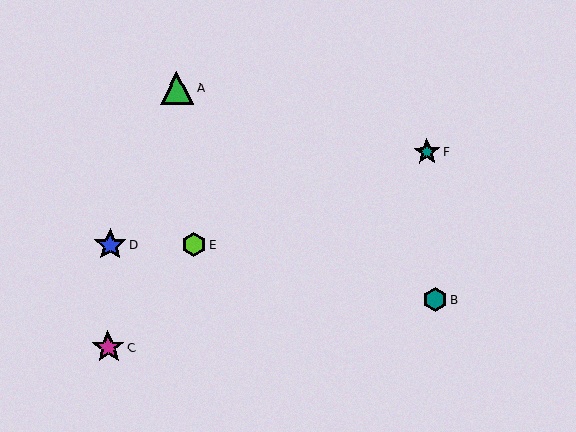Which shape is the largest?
The magenta star (labeled C) is the largest.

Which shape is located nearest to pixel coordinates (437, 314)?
The teal hexagon (labeled B) at (435, 300) is nearest to that location.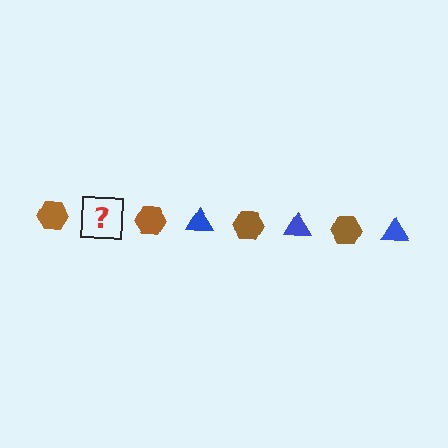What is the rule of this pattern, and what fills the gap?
The rule is that the pattern alternates between brown hexagon and blue triangle. The gap should be filled with a blue triangle.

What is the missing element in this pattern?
The missing element is a blue triangle.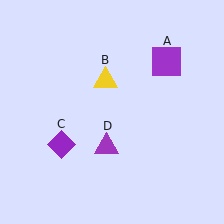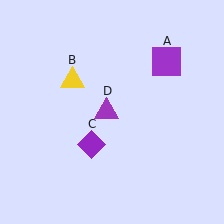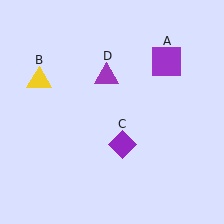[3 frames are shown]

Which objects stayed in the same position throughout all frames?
Purple square (object A) remained stationary.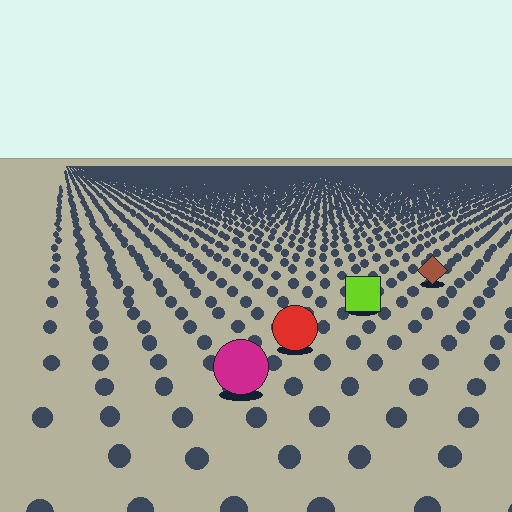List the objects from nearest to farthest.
From nearest to farthest: the magenta circle, the red circle, the lime square, the brown diamond.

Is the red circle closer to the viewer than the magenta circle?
No. The magenta circle is closer — you can tell from the texture gradient: the ground texture is coarser near it.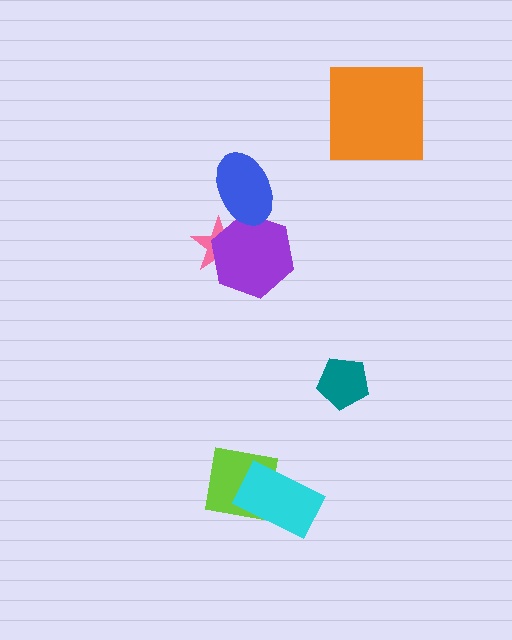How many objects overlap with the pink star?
1 object overlaps with the pink star.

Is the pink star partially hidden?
Yes, it is partially covered by another shape.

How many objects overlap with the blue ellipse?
1 object overlaps with the blue ellipse.